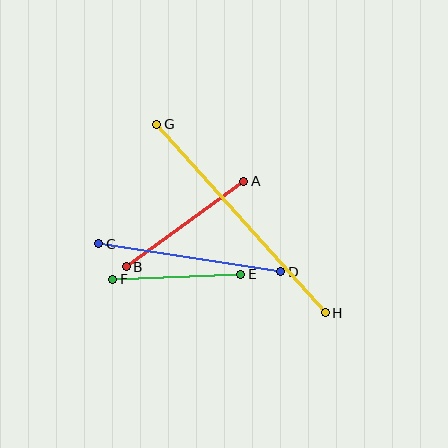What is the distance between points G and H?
The distance is approximately 253 pixels.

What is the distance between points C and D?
The distance is approximately 184 pixels.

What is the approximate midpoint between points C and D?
The midpoint is at approximately (190, 258) pixels.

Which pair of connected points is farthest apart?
Points G and H are farthest apart.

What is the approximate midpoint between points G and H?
The midpoint is at approximately (241, 219) pixels.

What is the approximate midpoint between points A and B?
The midpoint is at approximately (185, 224) pixels.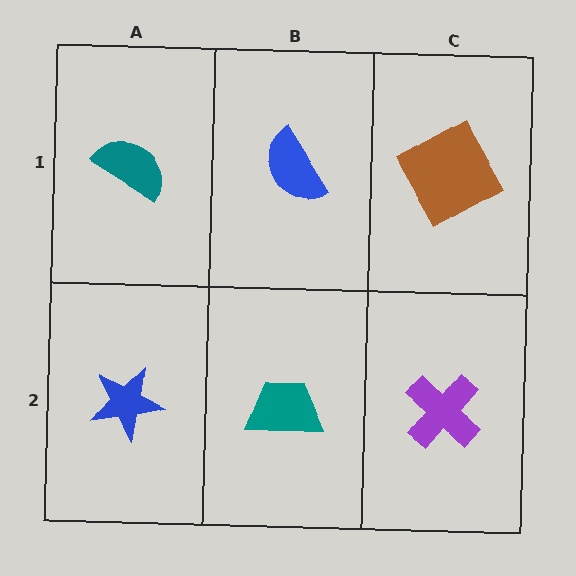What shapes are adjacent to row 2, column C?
A brown square (row 1, column C), a teal trapezoid (row 2, column B).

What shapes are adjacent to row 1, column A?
A blue star (row 2, column A), a blue semicircle (row 1, column B).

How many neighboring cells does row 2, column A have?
2.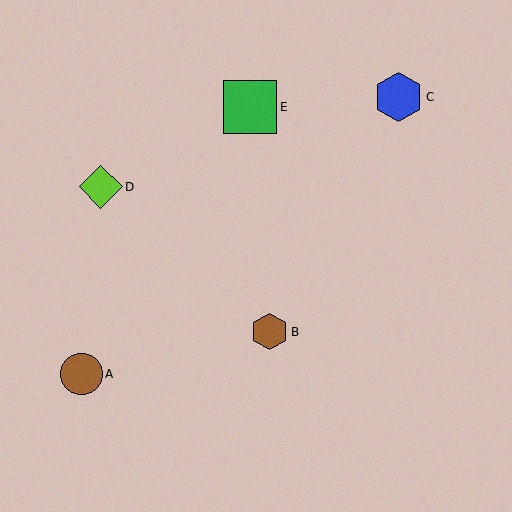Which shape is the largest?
The green square (labeled E) is the largest.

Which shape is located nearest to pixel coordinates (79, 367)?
The brown circle (labeled A) at (81, 374) is nearest to that location.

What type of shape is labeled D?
Shape D is a lime diamond.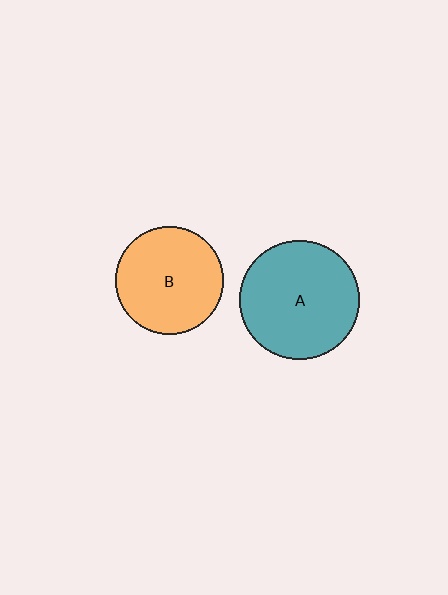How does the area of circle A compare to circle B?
Approximately 1.2 times.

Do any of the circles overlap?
No, none of the circles overlap.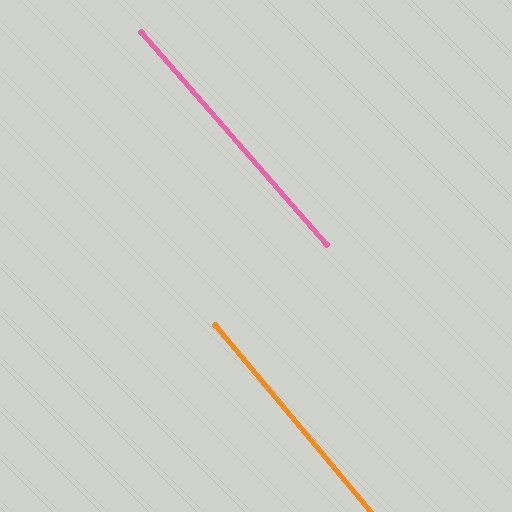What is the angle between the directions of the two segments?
Approximately 1 degree.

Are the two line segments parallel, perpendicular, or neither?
Parallel — their directions differ by only 1.1°.